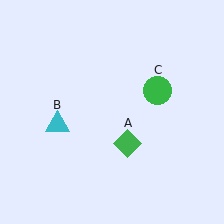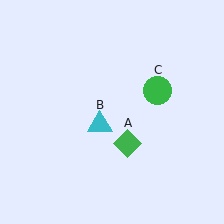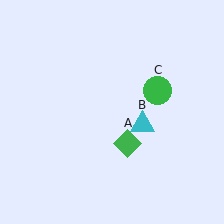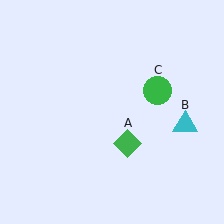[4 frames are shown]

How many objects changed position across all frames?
1 object changed position: cyan triangle (object B).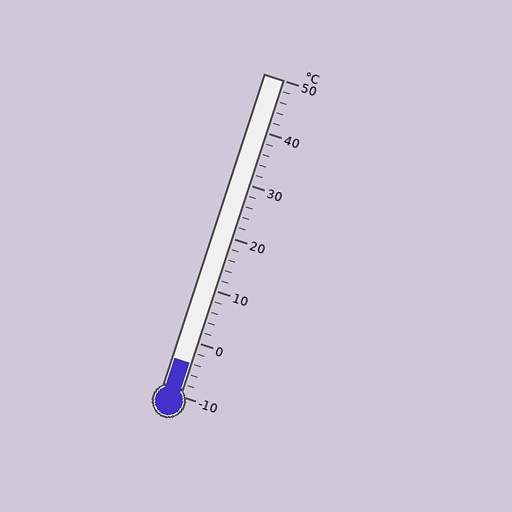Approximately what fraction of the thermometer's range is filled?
The thermometer is filled to approximately 10% of its range.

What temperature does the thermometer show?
The thermometer shows approximately -4°C.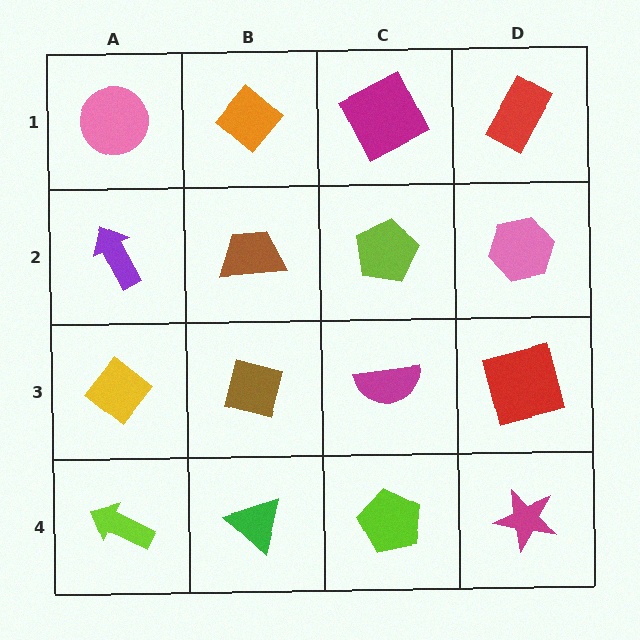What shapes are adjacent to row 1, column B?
A brown trapezoid (row 2, column B), a pink circle (row 1, column A), a magenta square (row 1, column C).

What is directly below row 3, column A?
A lime arrow.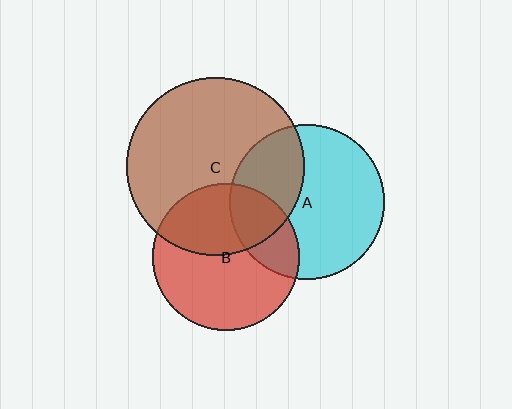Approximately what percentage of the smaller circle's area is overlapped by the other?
Approximately 25%.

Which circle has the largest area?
Circle C (brown).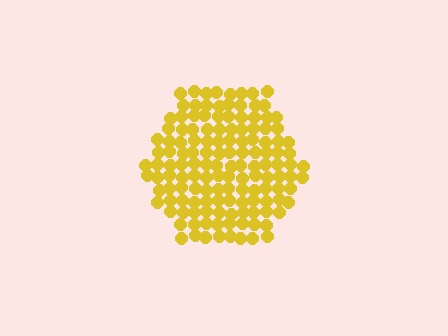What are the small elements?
The small elements are circles.